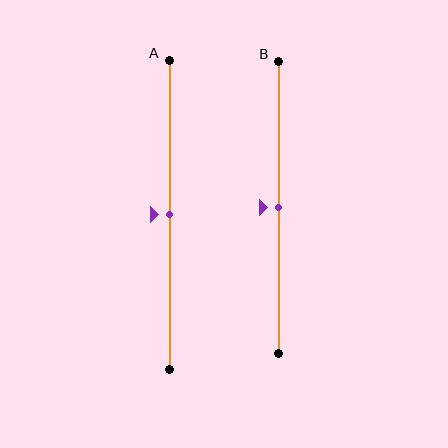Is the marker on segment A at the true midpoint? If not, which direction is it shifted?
Yes, the marker on segment A is at the true midpoint.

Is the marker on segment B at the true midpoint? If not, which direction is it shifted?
Yes, the marker on segment B is at the true midpoint.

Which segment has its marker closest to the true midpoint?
Segment A has its marker closest to the true midpoint.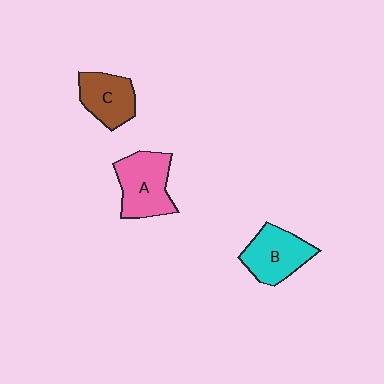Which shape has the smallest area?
Shape C (brown).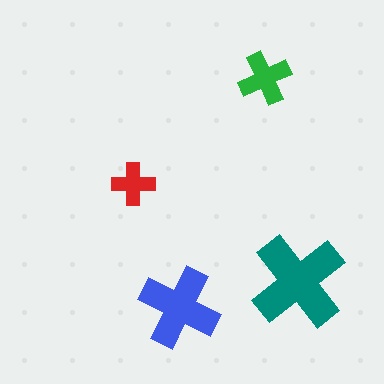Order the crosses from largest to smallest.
the teal one, the blue one, the green one, the red one.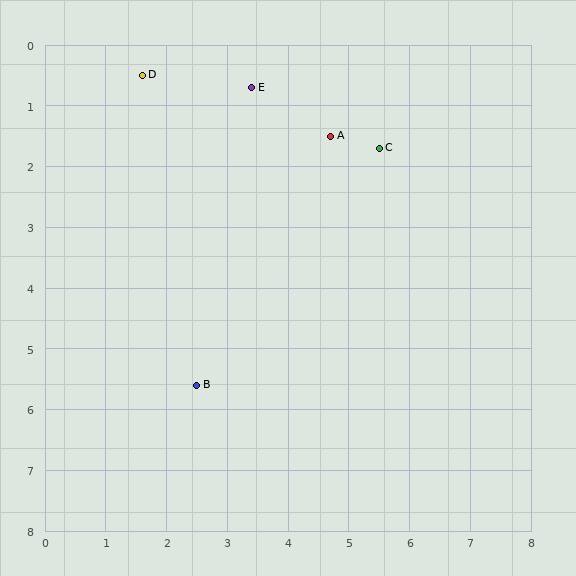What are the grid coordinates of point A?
Point A is at approximately (4.7, 1.5).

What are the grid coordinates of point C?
Point C is at approximately (5.5, 1.7).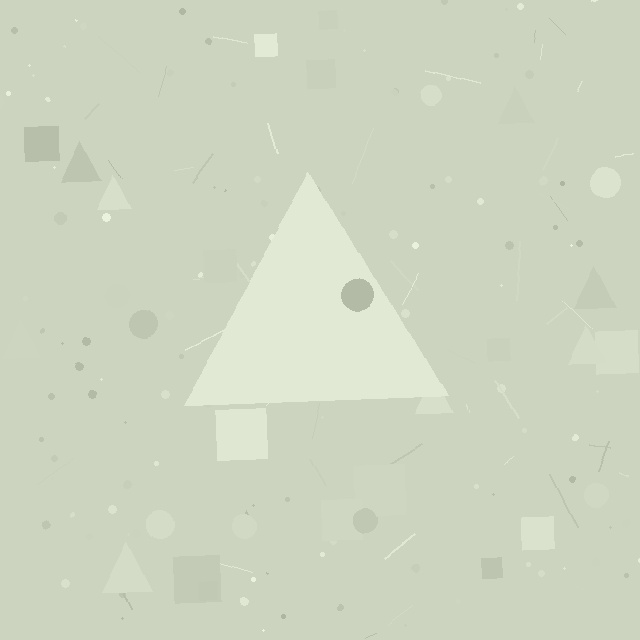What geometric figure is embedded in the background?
A triangle is embedded in the background.